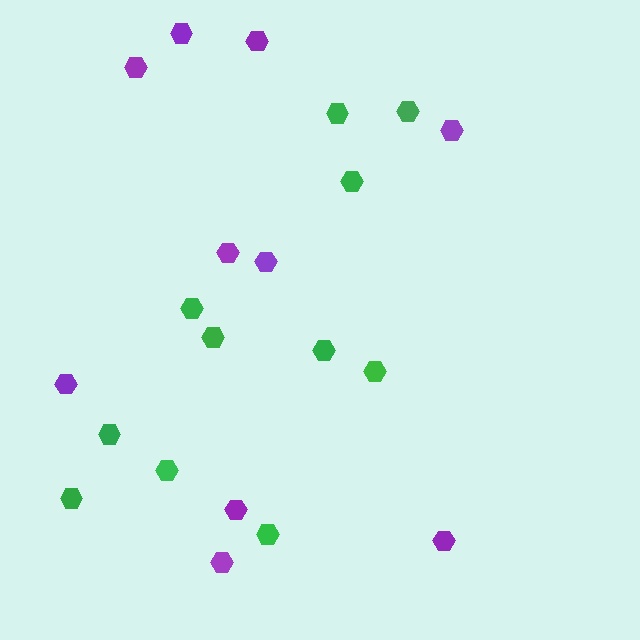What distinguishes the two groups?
There are 2 groups: one group of purple hexagons (10) and one group of green hexagons (11).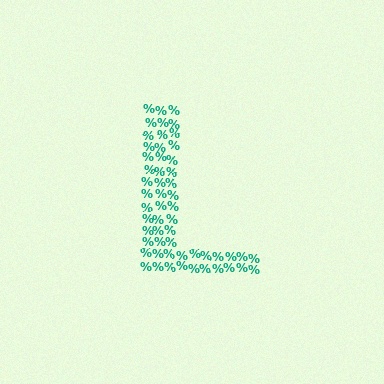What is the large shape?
The large shape is the letter L.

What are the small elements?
The small elements are percent signs.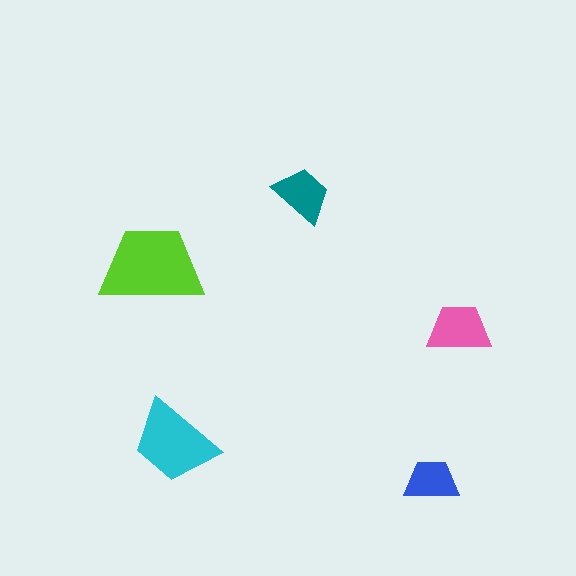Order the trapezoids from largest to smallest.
the lime one, the cyan one, the pink one, the teal one, the blue one.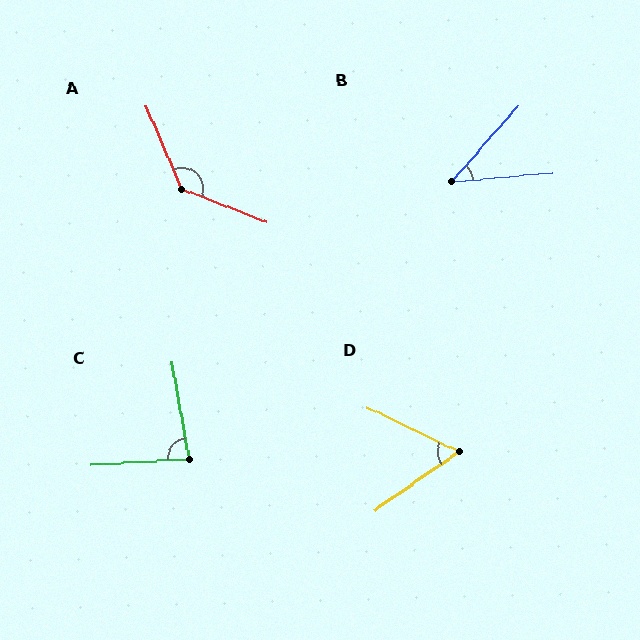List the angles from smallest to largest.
B (43°), D (61°), C (83°), A (135°).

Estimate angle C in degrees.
Approximately 83 degrees.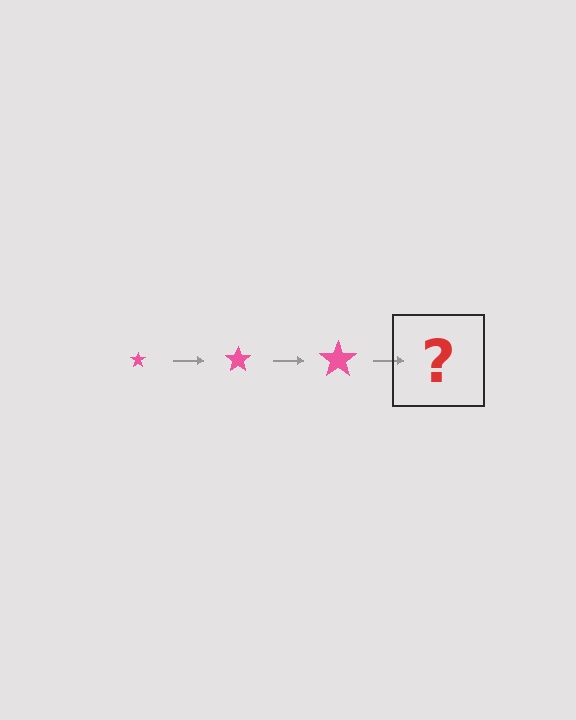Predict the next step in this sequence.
The next step is a pink star, larger than the previous one.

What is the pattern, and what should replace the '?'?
The pattern is that the star gets progressively larger each step. The '?' should be a pink star, larger than the previous one.